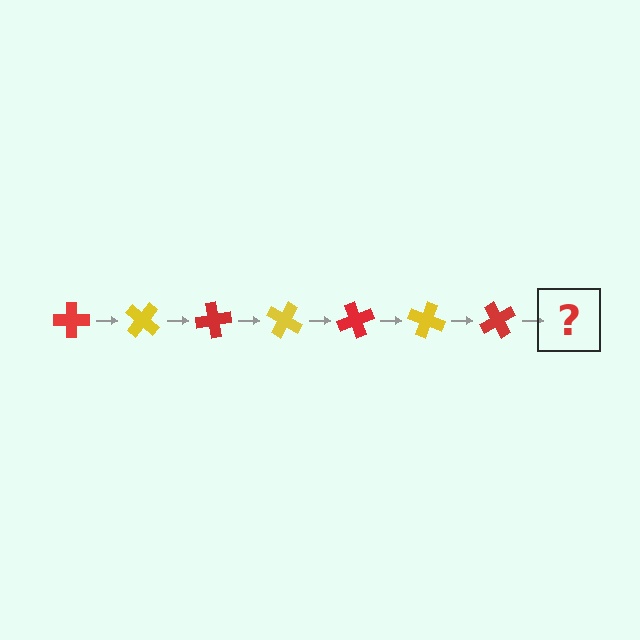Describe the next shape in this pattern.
It should be a yellow cross, rotated 280 degrees from the start.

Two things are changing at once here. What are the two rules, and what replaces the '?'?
The two rules are that it rotates 40 degrees each step and the color cycles through red and yellow. The '?' should be a yellow cross, rotated 280 degrees from the start.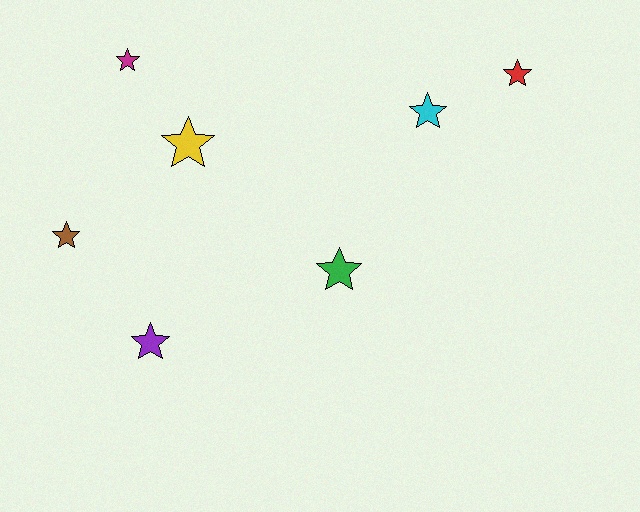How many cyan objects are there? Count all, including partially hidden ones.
There is 1 cyan object.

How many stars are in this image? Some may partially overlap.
There are 7 stars.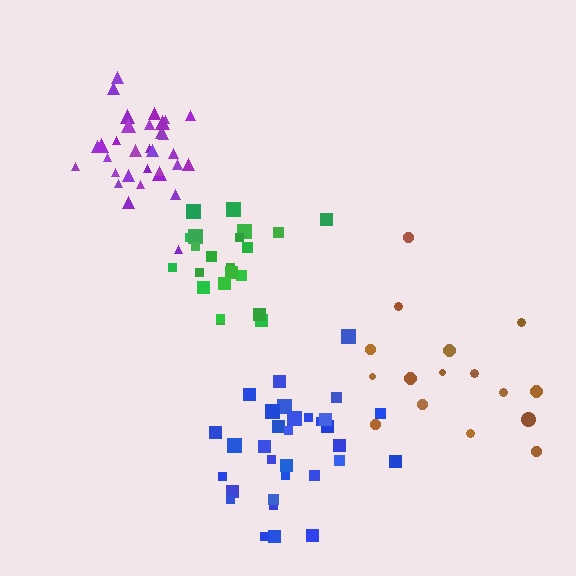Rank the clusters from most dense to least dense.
purple, green, blue, brown.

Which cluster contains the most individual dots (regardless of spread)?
Blue (32).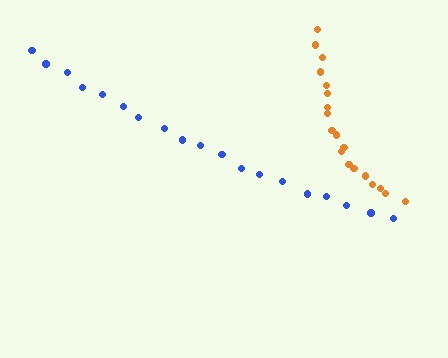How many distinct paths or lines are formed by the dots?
There are 2 distinct paths.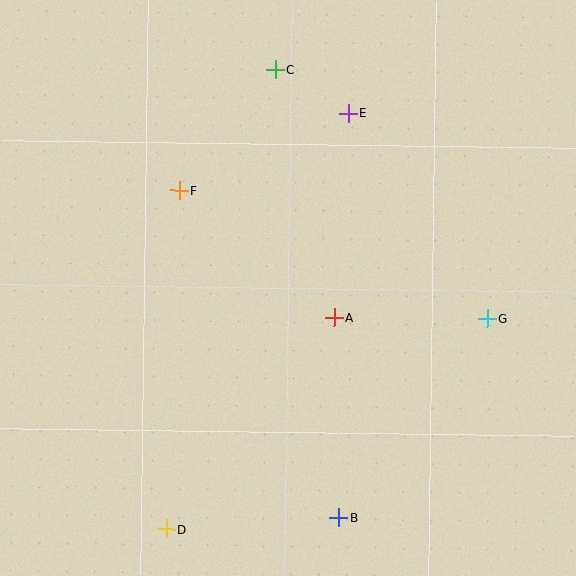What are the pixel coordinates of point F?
Point F is at (180, 190).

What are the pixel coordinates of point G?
Point G is at (487, 319).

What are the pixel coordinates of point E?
Point E is at (349, 113).